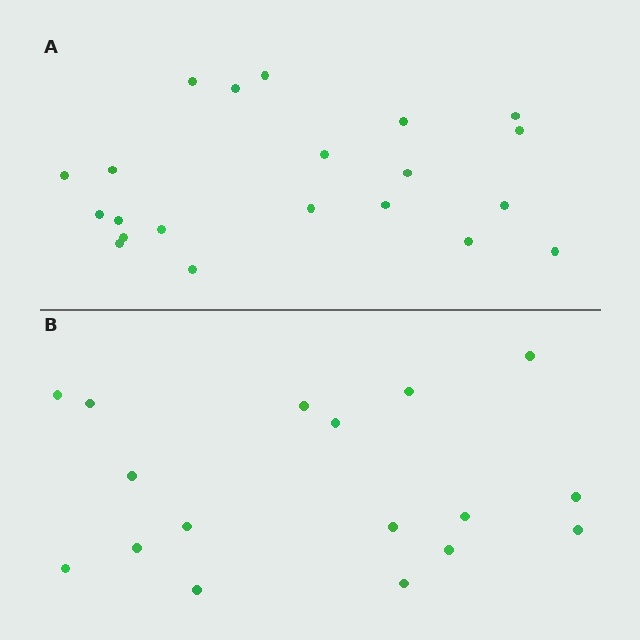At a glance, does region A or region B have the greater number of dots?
Region A (the top region) has more dots.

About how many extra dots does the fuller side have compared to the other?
Region A has about 4 more dots than region B.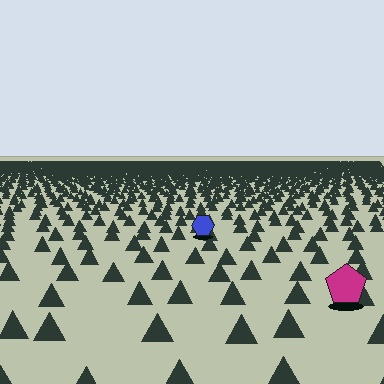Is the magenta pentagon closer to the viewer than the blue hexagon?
Yes. The magenta pentagon is closer — you can tell from the texture gradient: the ground texture is coarser near it.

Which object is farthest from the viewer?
The blue hexagon is farthest from the viewer. It appears smaller and the ground texture around it is denser.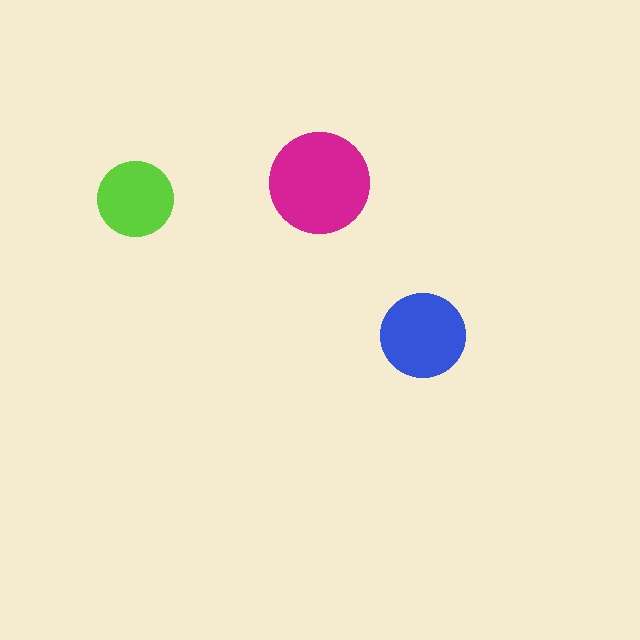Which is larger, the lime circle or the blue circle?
The blue one.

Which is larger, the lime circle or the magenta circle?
The magenta one.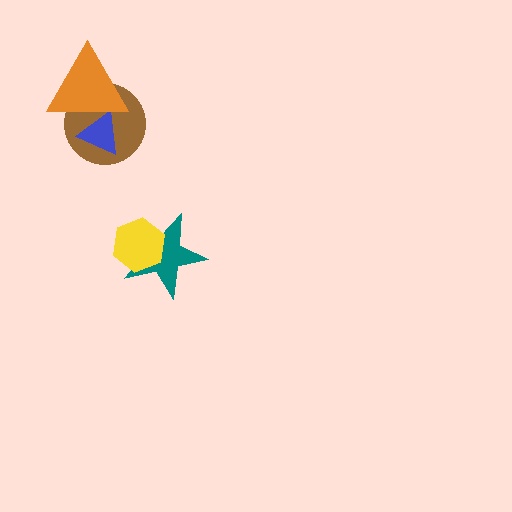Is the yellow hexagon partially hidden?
No, no other shape covers it.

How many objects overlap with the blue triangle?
2 objects overlap with the blue triangle.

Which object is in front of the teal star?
The yellow hexagon is in front of the teal star.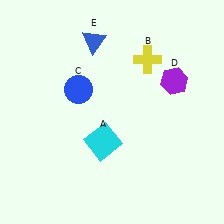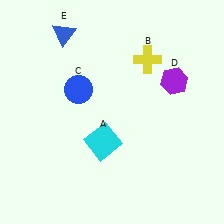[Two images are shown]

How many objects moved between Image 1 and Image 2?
1 object moved between the two images.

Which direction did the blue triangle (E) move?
The blue triangle (E) moved left.